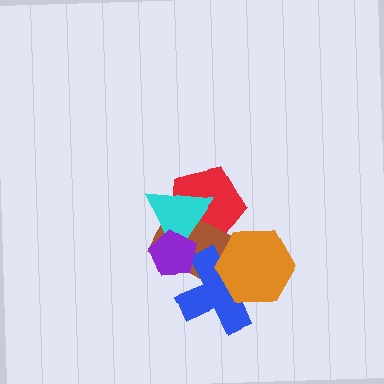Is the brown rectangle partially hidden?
Yes, it is partially covered by another shape.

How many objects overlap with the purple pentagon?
4 objects overlap with the purple pentagon.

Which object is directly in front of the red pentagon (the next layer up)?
The brown rectangle is directly in front of the red pentagon.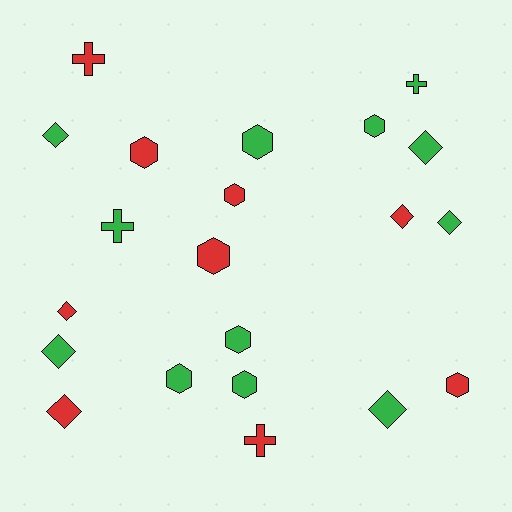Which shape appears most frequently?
Hexagon, with 9 objects.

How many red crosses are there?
There are 2 red crosses.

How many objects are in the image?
There are 21 objects.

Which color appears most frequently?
Green, with 12 objects.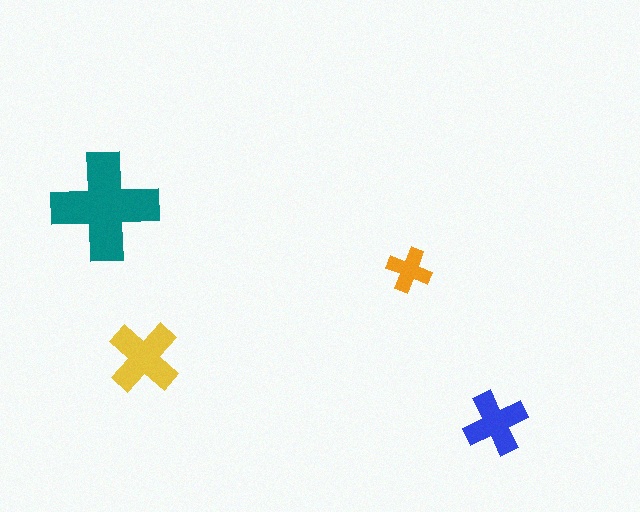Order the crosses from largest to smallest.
the teal one, the yellow one, the blue one, the orange one.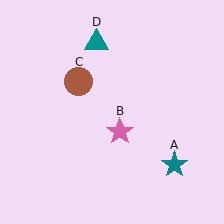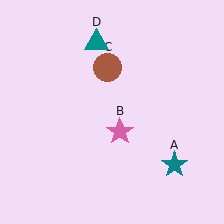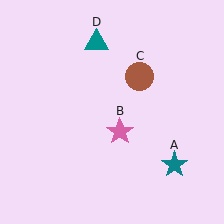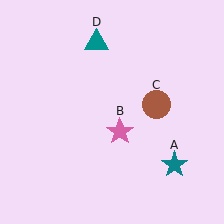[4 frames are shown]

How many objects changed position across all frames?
1 object changed position: brown circle (object C).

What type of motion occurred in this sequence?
The brown circle (object C) rotated clockwise around the center of the scene.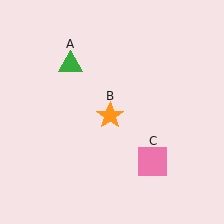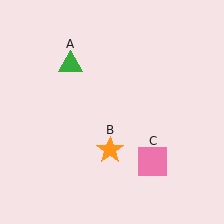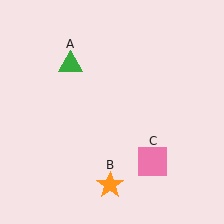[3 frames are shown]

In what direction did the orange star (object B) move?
The orange star (object B) moved down.